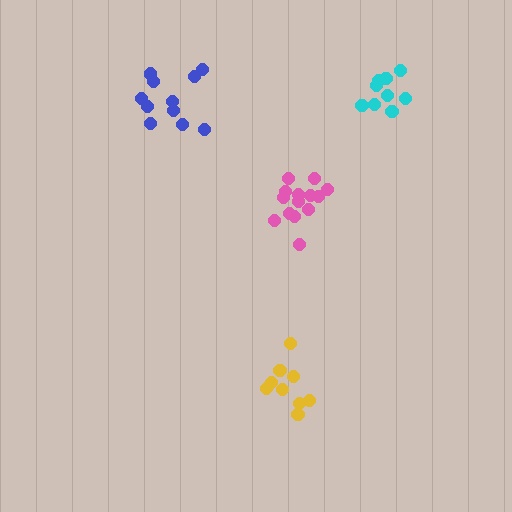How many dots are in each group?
Group 1: 14 dots, Group 2: 9 dots, Group 3: 9 dots, Group 4: 11 dots (43 total).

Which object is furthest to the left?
The blue cluster is leftmost.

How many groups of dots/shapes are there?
There are 4 groups.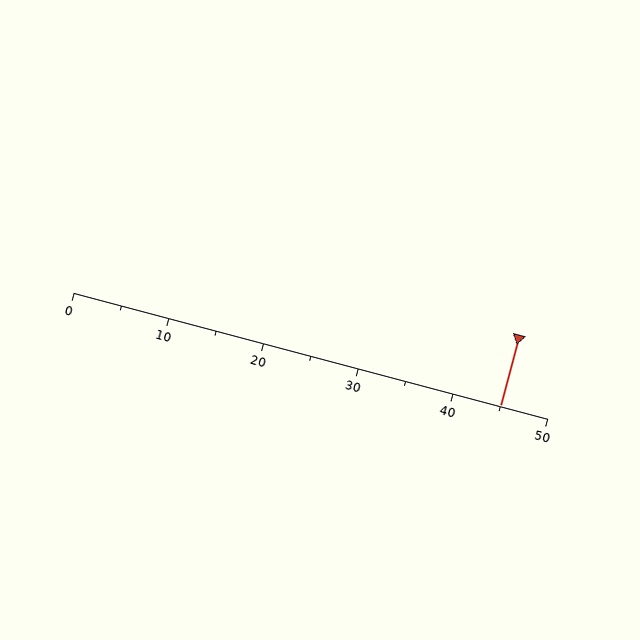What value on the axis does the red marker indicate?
The marker indicates approximately 45.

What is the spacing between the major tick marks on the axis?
The major ticks are spaced 10 apart.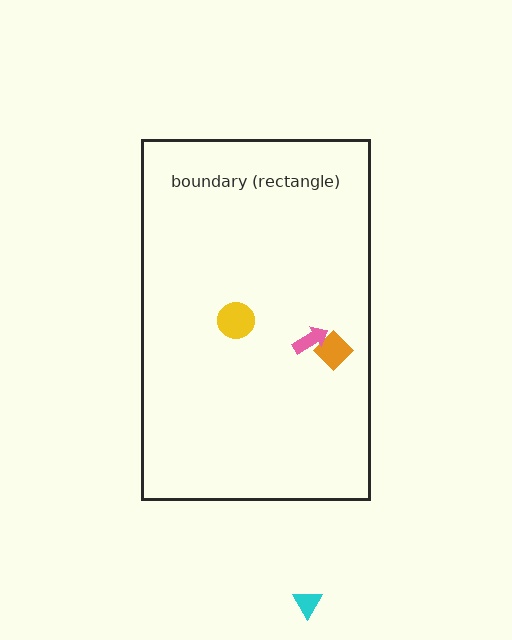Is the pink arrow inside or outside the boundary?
Inside.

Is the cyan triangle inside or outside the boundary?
Outside.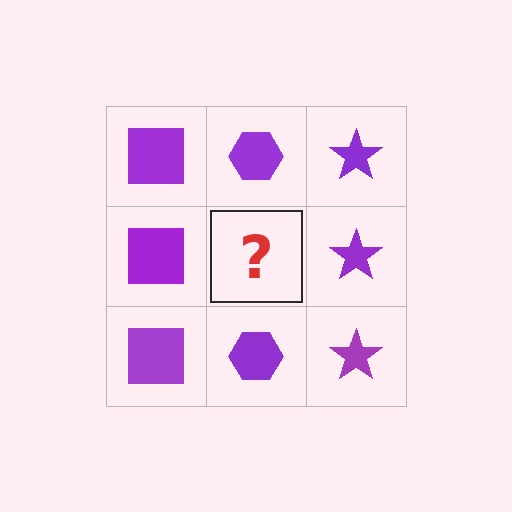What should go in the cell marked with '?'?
The missing cell should contain a purple hexagon.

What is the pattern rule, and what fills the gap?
The rule is that each column has a consistent shape. The gap should be filled with a purple hexagon.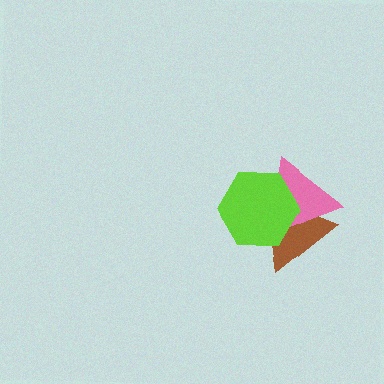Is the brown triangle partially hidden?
Yes, it is partially covered by another shape.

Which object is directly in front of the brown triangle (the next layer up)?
The pink triangle is directly in front of the brown triangle.